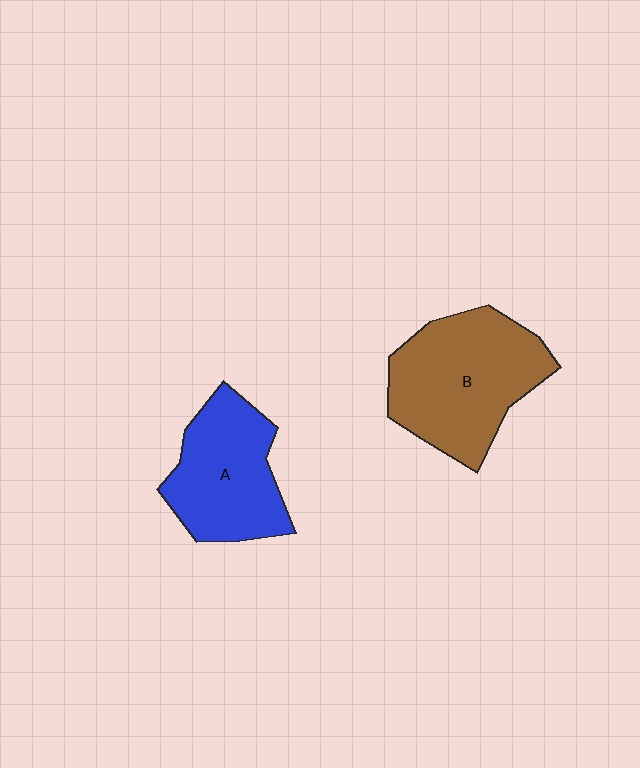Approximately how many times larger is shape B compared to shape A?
Approximately 1.3 times.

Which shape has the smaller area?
Shape A (blue).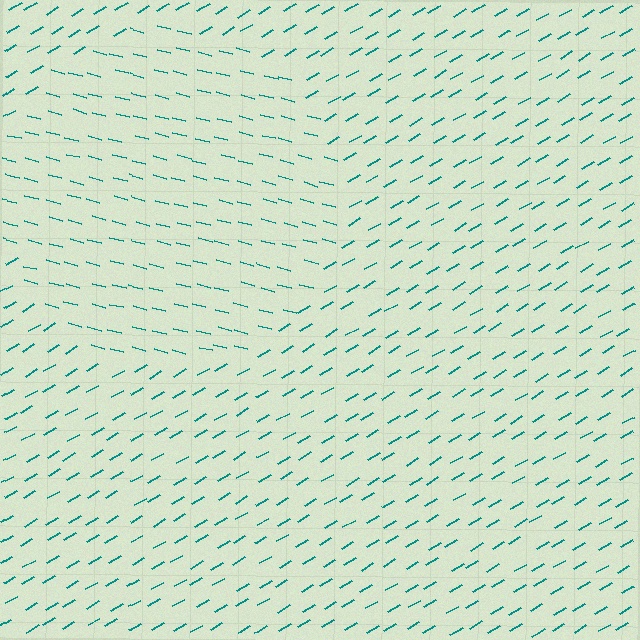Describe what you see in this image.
The image is filled with small teal line segments. A circle region in the image has lines oriented differently from the surrounding lines, creating a visible texture boundary.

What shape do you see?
I see a circle.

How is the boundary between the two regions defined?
The boundary is defined purely by a change in line orientation (approximately 45 degrees difference). All lines are the same color and thickness.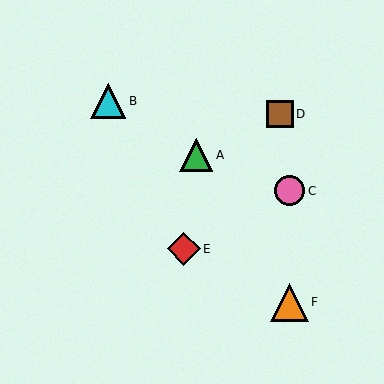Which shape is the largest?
The orange triangle (labeled F) is the largest.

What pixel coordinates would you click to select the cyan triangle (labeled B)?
Click at (108, 101) to select the cyan triangle B.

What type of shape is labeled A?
Shape A is a green triangle.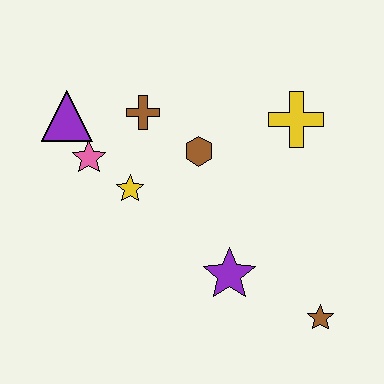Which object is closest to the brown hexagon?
The brown cross is closest to the brown hexagon.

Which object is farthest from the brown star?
The purple triangle is farthest from the brown star.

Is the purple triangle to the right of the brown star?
No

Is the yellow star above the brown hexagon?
No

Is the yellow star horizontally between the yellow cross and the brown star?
No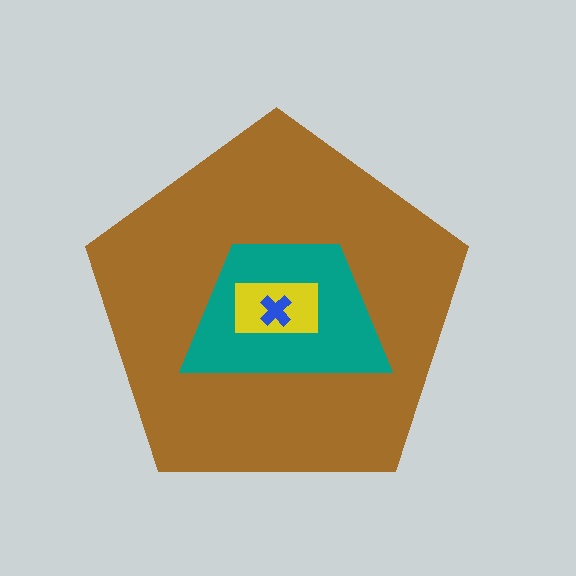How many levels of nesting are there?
4.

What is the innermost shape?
The blue cross.